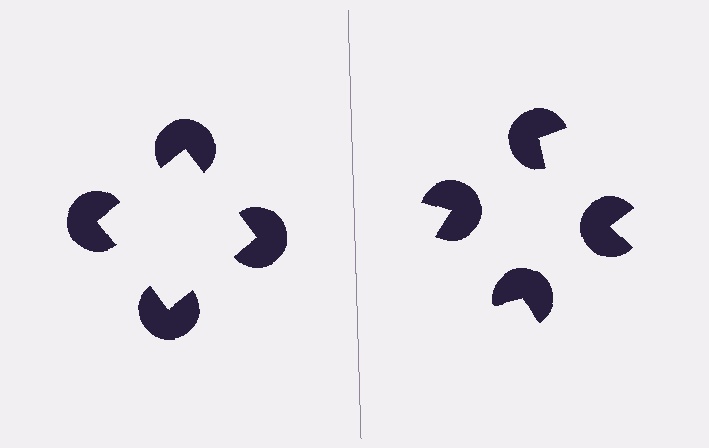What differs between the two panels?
The pac-man discs are positioned identically on both sides; only the wedge orientations differ. On the left they align to a square; on the right they are misaligned.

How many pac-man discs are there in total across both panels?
8 — 4 on each side.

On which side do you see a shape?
An illusory square appears on the left side. On the right side the wedge cuts are rotated, so no coherent shape forms.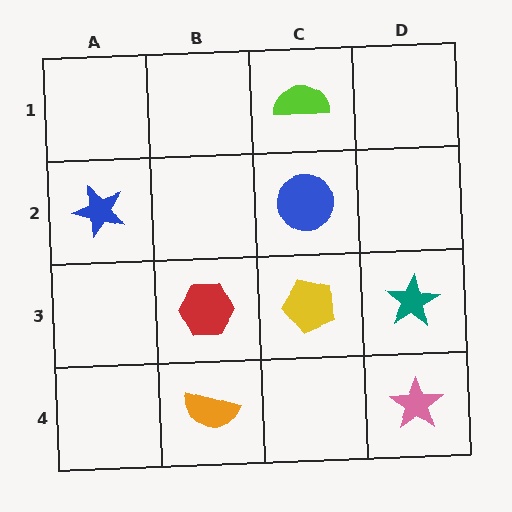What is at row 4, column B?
An orange semicircle.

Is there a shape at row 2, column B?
No, that cell is empty.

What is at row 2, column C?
A blue circle.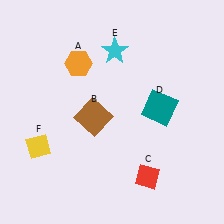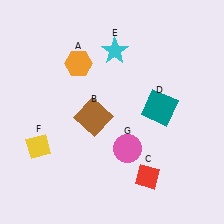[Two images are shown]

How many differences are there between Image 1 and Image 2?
There is 1 difference between the two images.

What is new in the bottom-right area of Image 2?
A pink circle (G) was added in the bottom-right area of Image 2.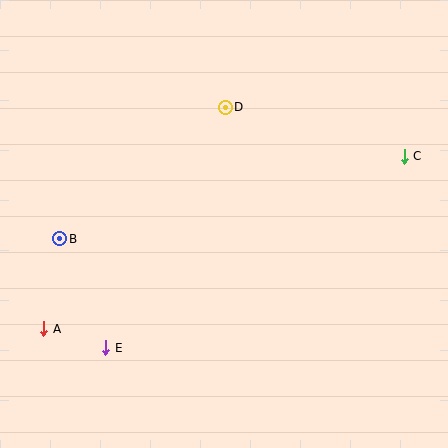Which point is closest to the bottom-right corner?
Point C is closest to the bottom-right corner.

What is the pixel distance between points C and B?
The distance between C and B is 354 pixels.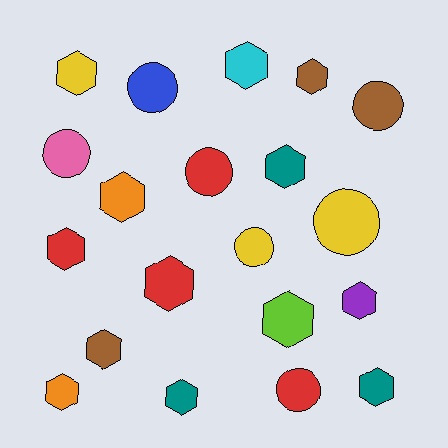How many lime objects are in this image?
There is 1 lime object.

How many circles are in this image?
There are 7 circles.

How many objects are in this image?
There are 20 objects.